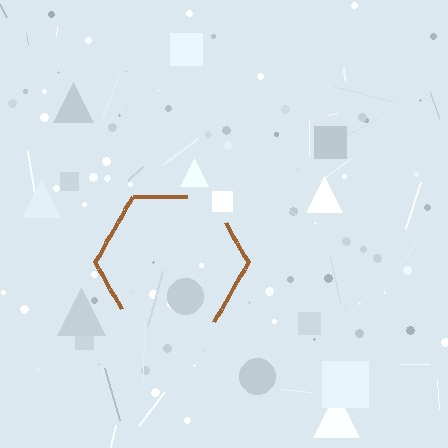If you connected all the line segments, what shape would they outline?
They would outline a hexagon.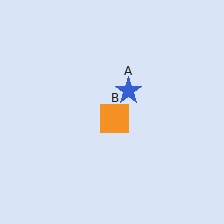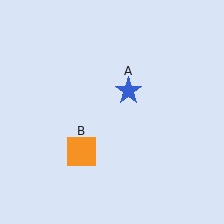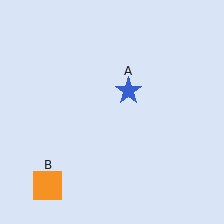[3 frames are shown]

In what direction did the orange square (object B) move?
The orange square (object B) moved down and to the left.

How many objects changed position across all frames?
1 object changed position: orange square (object B).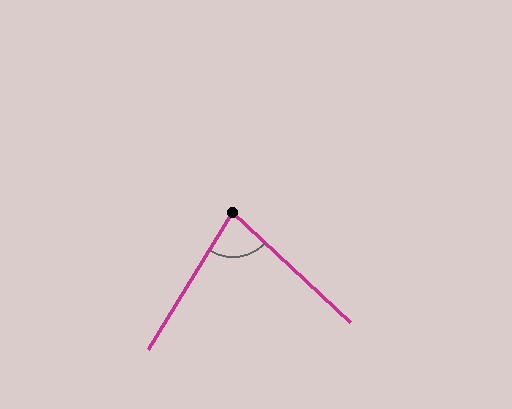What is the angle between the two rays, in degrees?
Approximately 79 degrees.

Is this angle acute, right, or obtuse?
It is acute.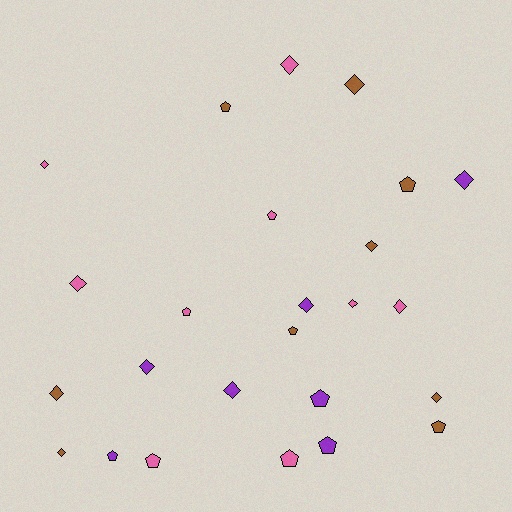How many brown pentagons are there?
There are 4 brown pentagons.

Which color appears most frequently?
Pink, with 9 objects.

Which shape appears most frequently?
Diamond, with 14 objects.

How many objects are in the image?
There are 25 objects.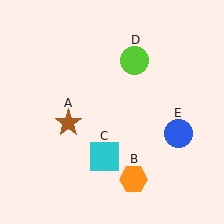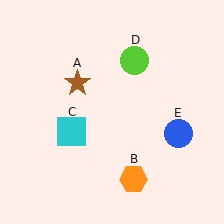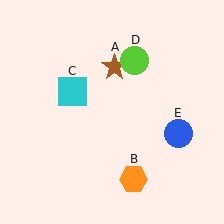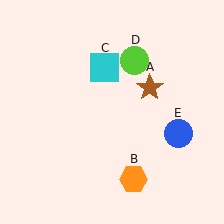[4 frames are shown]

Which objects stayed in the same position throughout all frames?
Orange hexagon (object B) and lime circle (object D) and blue circle (object E) remained stationary.